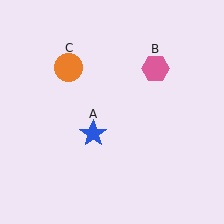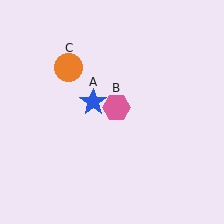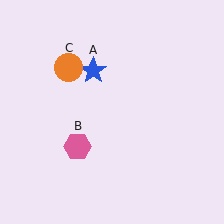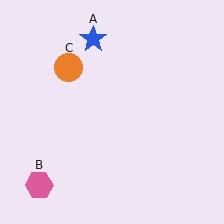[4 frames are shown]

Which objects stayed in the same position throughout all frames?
Orange circle (object C) remained stationary.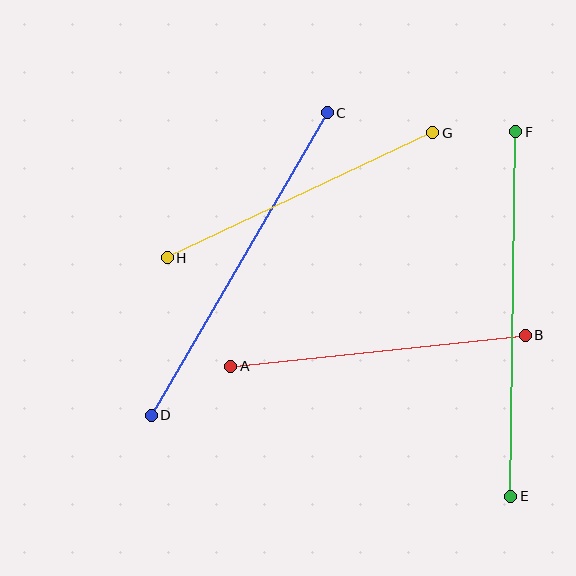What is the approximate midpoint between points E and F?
The midpoint is at approximately (513, 314) pixels.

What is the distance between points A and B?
The distance is approximately 296 pixels.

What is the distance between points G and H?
The distance is approximately 294 pixels.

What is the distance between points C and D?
The distance is approximately 350 pixels.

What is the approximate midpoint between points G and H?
The midpoint is at approximately (300, 195) pixels.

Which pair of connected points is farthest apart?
Points E and F are farthest apart.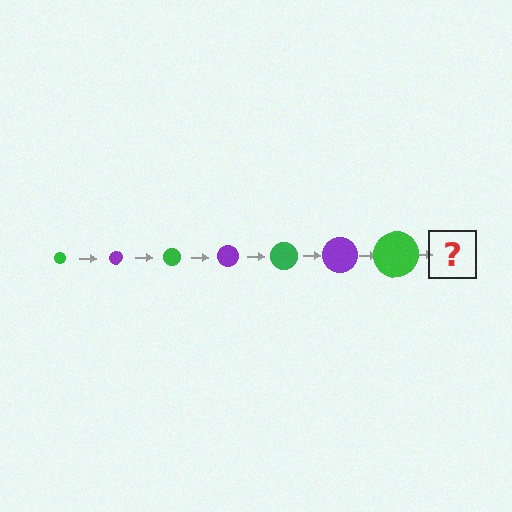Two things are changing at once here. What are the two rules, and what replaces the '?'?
The two rules are that the circle grows larger each step and the color cycles through green and purple. The '?' should be a purple circle, larger than the previous one.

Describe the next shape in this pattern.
It should be a purple circle, larger than the previous one.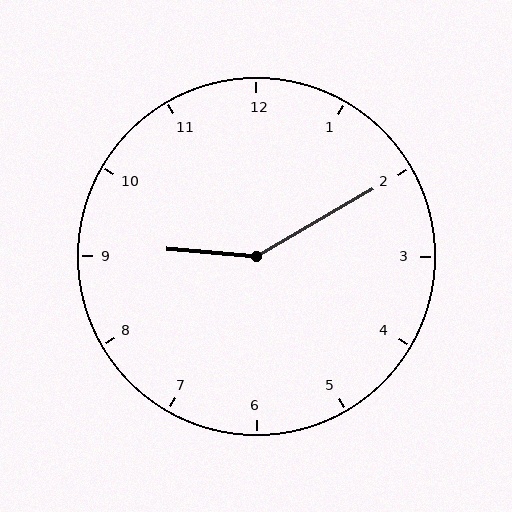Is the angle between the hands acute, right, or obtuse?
It is obtuse.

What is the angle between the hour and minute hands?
Approximately 145 degrees.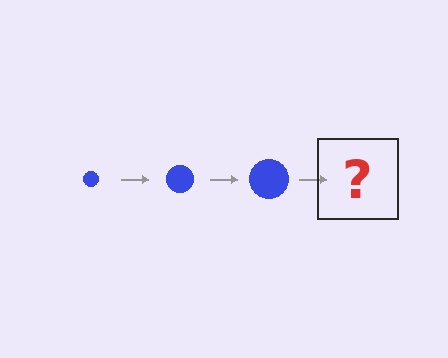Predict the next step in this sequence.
The next step is a blue circle, larger than the previous one.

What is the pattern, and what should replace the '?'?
The pattern is that the circle gets progressively larger each step. The '?' should be a blue circle, larger than the previous one.